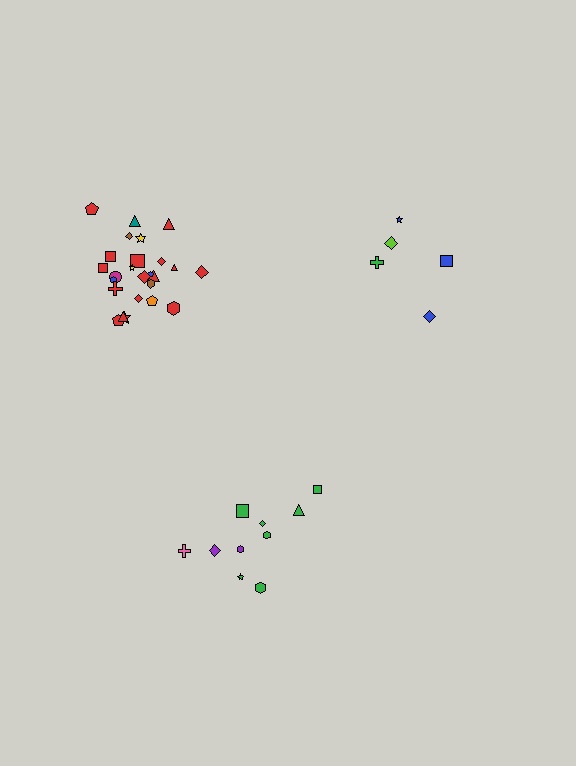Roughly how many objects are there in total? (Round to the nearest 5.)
Roughly 40 objects in total.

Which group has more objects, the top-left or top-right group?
The top-left group.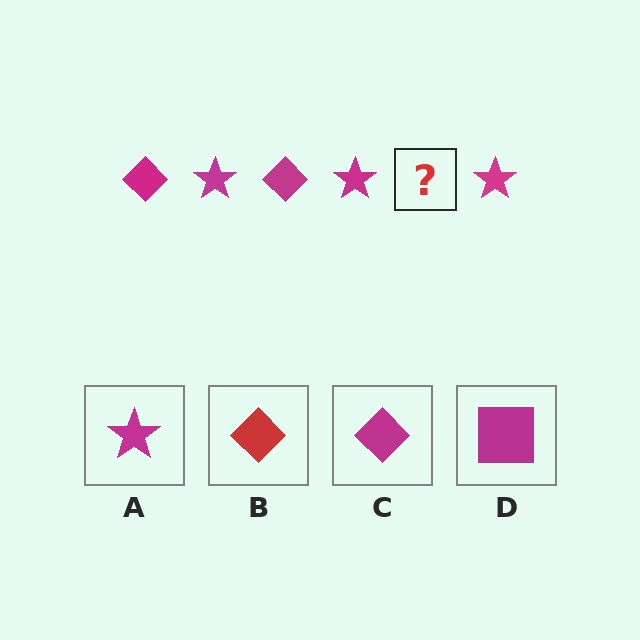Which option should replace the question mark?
Option C.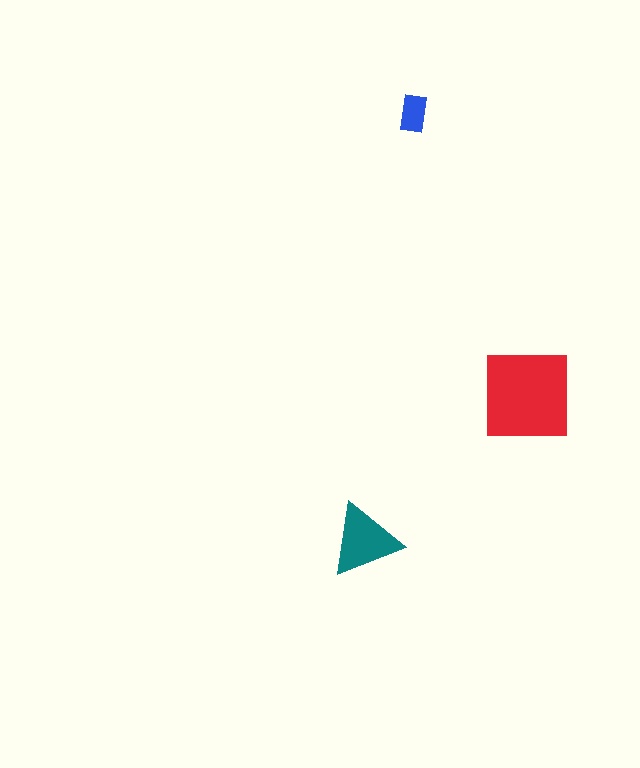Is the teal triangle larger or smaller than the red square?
Smaller.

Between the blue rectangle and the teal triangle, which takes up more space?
The teal triangle.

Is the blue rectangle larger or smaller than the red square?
Smaller.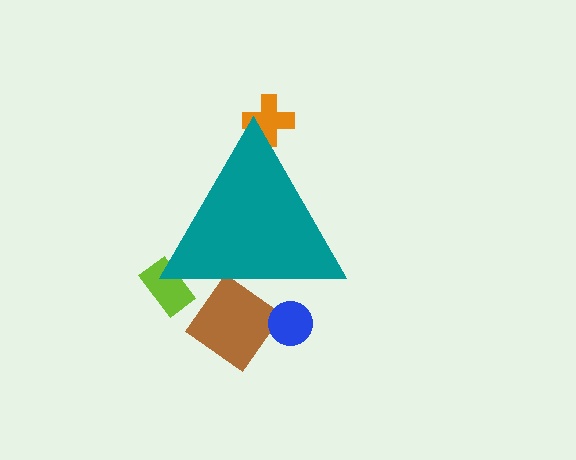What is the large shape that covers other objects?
A teal triangle.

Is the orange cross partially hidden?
Yes, the orange cross is partially hidden behind the teal triangle.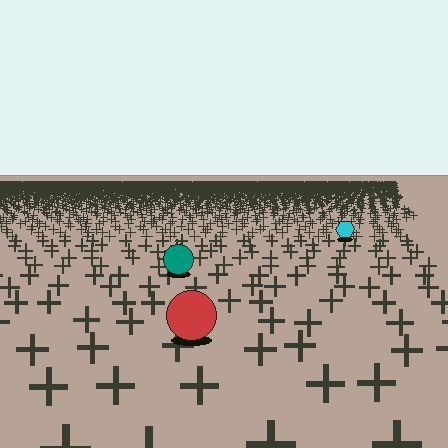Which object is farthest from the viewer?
The cyan hexagon is farthest from the viewer. It appears smaller and the ground texture around it is denser.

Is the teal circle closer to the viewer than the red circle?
No. The red circle is closer — you can tell from the texture gradient: the ground texture is coarser near it.